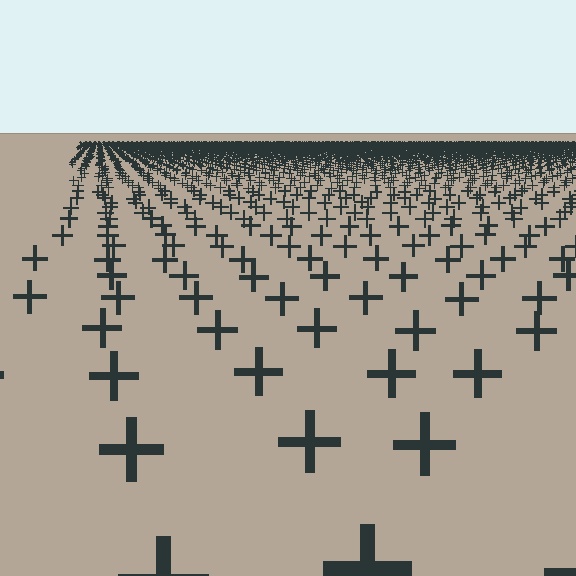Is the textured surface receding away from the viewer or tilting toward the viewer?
The surface is receding away from the viewer. Texture elements get smaller and denser toward the top.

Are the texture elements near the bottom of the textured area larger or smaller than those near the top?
Larger. Near the bottom, elements are closer to the viewer and appear at a bigger on-screen size.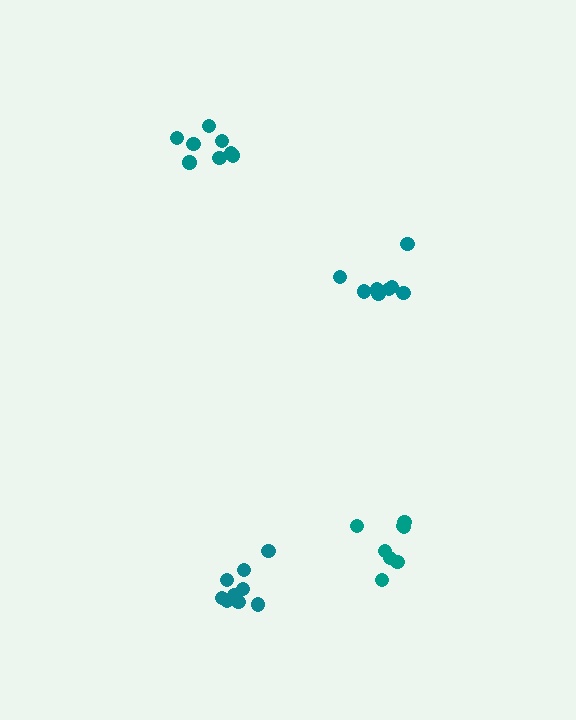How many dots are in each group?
Group 1: 8 dots, Group 2: 9 dots, Group 3: 8 dots, Group 4: 8 dots (33 total).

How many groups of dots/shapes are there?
There are 4 groups.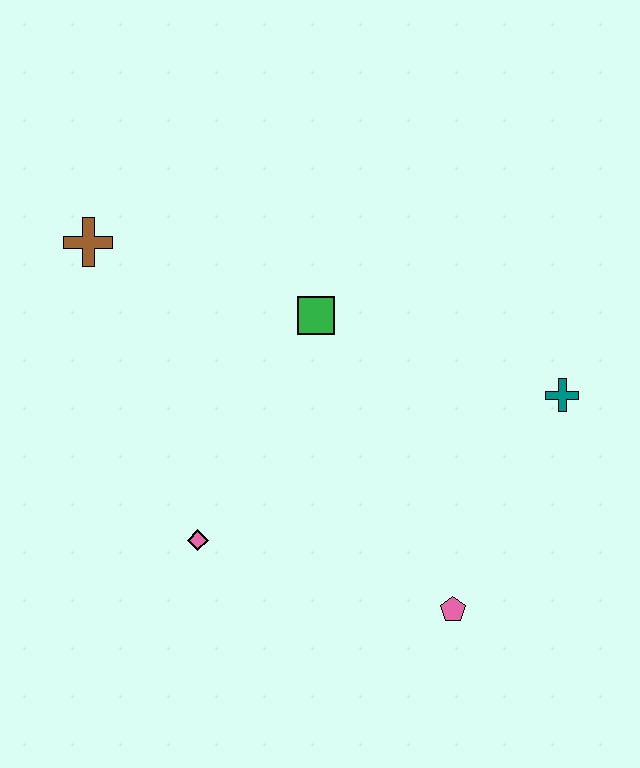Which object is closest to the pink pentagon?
The teal cross is closest to the pink pentagon.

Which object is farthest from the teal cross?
The brown cross is farthest from the teal cross.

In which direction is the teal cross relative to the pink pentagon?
The teal cross is above the pink pentagon.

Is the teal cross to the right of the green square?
Yes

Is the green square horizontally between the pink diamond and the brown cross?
No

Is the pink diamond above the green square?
No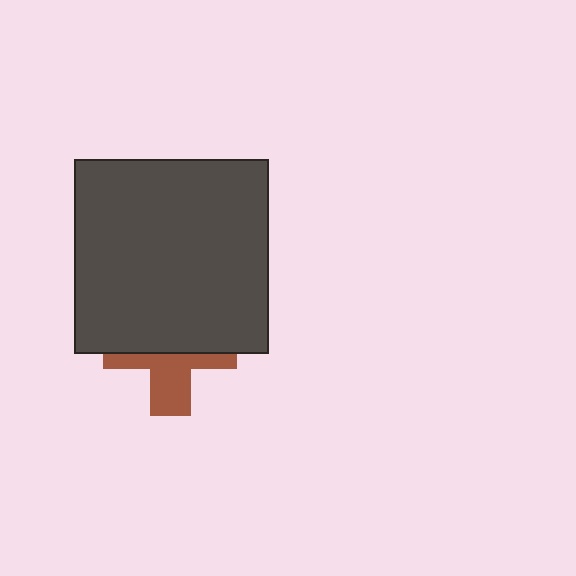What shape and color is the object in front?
The object in front is a dark gray square.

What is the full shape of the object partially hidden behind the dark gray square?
The partially hidden object is a brown cross.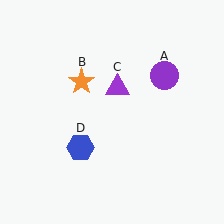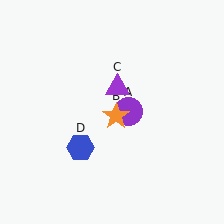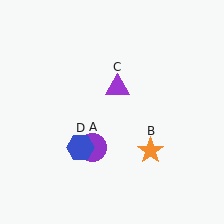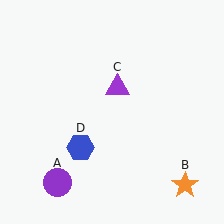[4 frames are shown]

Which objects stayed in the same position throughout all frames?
Purple triangle (object C) and blue hexagon (object D) remained stationary.